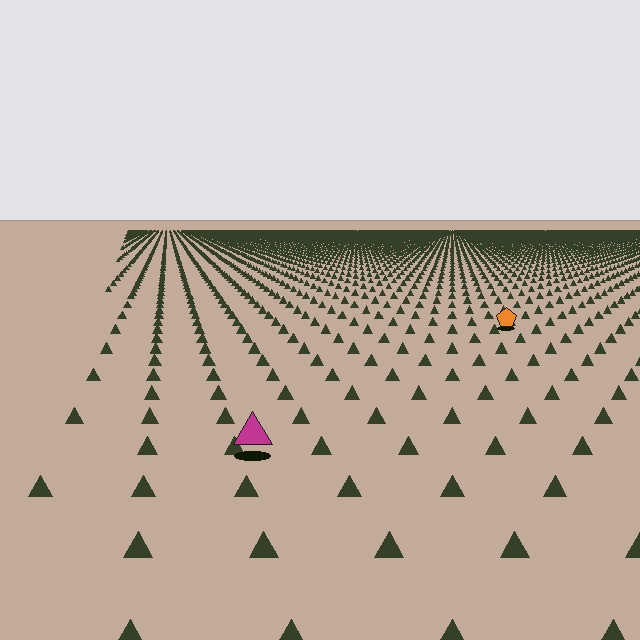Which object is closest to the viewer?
The magenta triangle is closest. The texture marks near it are larger and more spread out.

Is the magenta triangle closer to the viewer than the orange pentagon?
Yes. The magenta triangle is closer — you can tell from the texture gradient: the ground texture is coarser near it.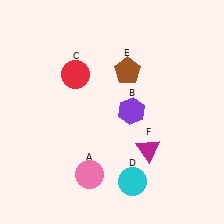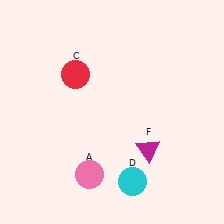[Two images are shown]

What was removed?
The brown pentagon (E), the purple hexagon (B) were removed in Image 2.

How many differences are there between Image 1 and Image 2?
There are 2 differences between the two images.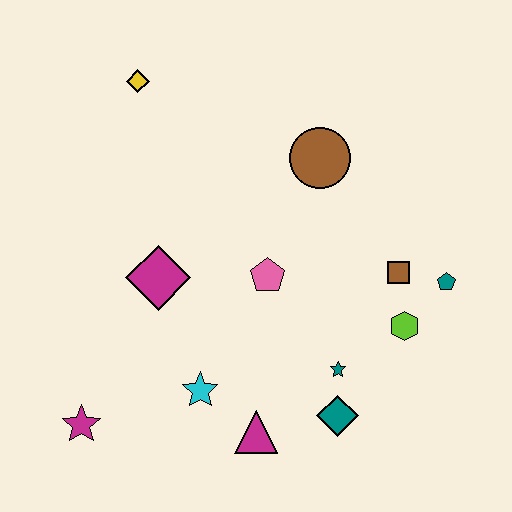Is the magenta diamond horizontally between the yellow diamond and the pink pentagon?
Yes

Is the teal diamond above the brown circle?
No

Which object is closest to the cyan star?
The magenta triangle is closest to the cyan star.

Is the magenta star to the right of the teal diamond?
No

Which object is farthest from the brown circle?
The magenta star is farthest from the brown circle.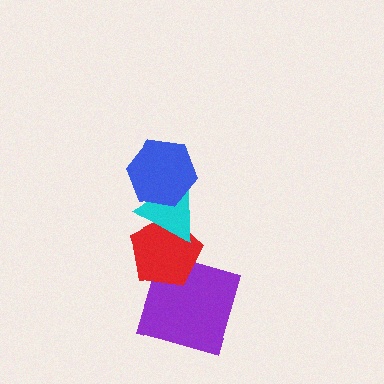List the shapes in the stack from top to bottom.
From top to bottom: the blue hexagon, the cyan triangle, the red pentagon, the purple square.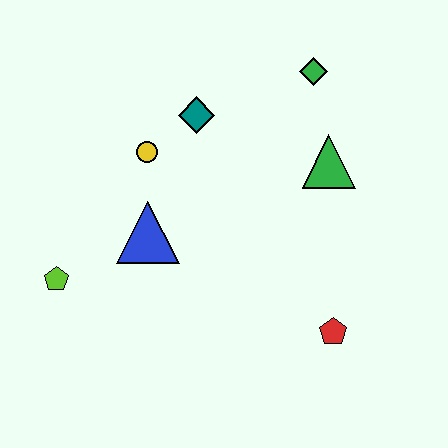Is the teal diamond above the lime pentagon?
Yes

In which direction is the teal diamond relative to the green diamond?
The teal diamond is to the left of the green diamond.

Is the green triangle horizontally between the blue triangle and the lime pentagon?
No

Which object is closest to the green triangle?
The green diamond is closest to the green triangle.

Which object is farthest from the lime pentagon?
The green diamond is farthest from the lime pentagon.